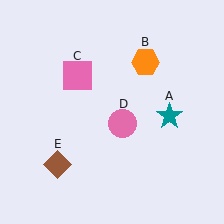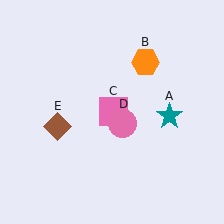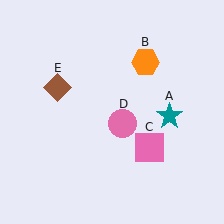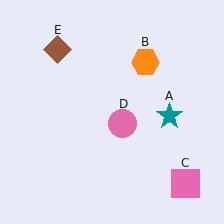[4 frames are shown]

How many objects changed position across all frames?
2 objects changed position: pink square (object C), brown diamond (object E).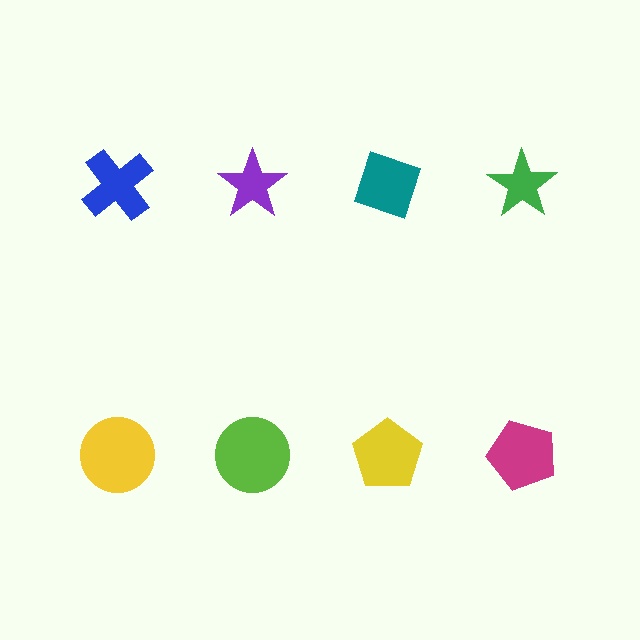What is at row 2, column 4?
A magenta pentagon.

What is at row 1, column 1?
A blue cross.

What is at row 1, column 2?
A purple star.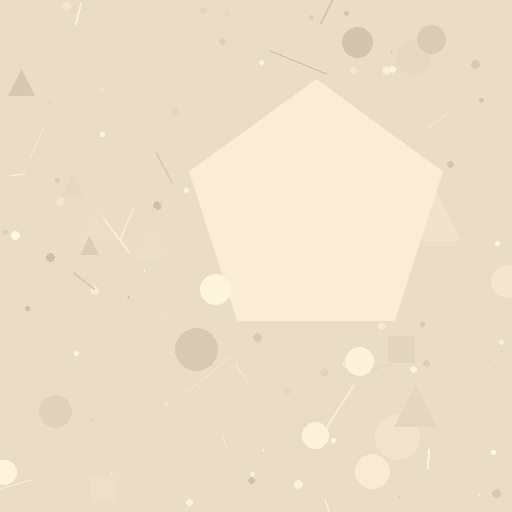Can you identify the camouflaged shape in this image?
The camouflaged shape is a pentagon.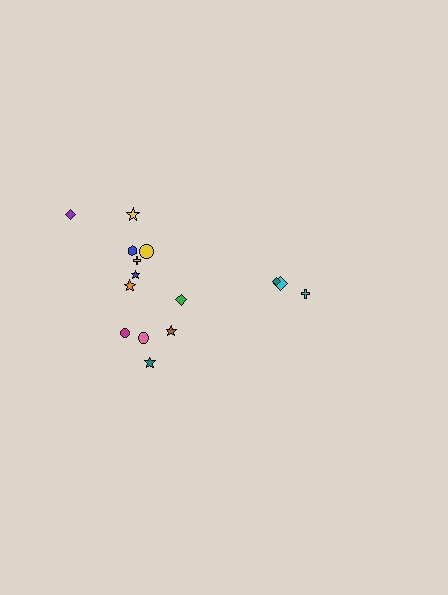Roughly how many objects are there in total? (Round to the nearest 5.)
Roughly 15 objects in total.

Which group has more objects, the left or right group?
The left group.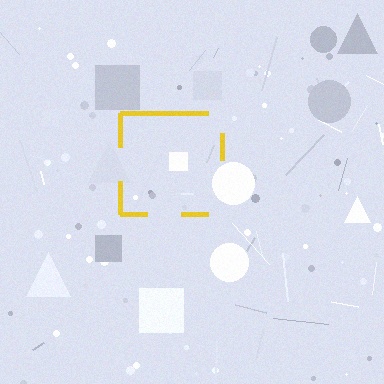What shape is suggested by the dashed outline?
The dashed outline suggests a square.